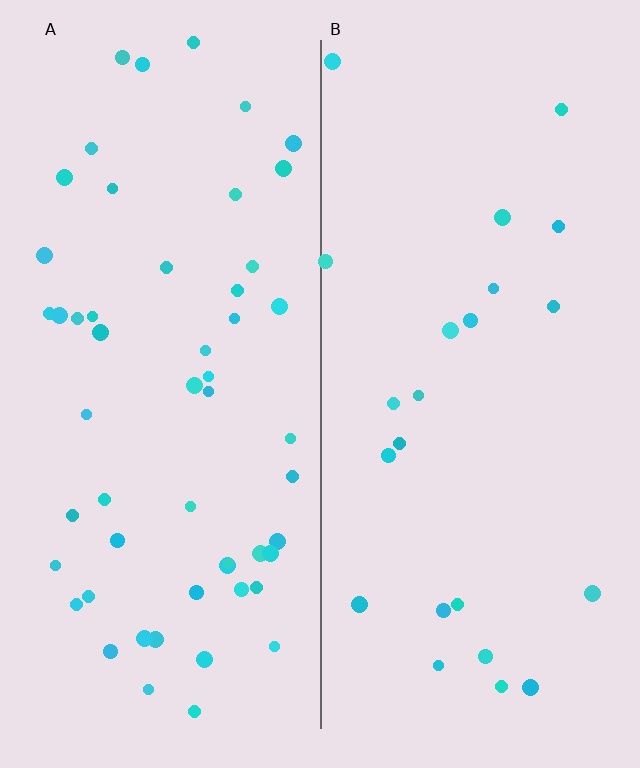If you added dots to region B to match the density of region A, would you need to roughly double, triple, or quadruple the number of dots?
Approximately double.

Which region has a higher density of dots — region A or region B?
A (the left).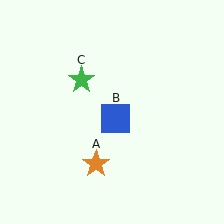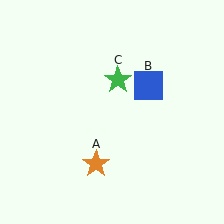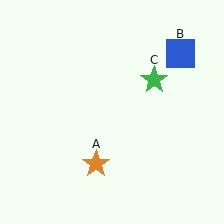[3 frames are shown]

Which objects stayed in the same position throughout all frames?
Orange star (object A) remained stationary.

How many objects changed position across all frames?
2 objects changed position: blue square (object B), green star (object C).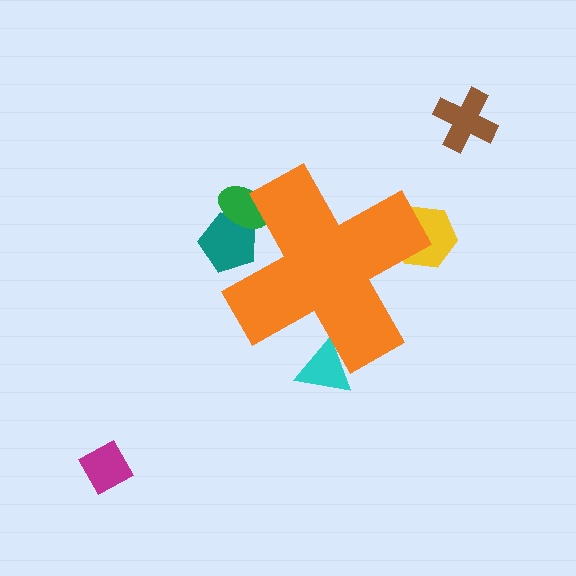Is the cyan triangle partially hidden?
Yes, the cyan triangle is partially hidden behind the orange cross.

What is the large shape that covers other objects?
An orange cross.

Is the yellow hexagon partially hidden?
Yes, the yellow hexagon is partially hidden behind the orange cross.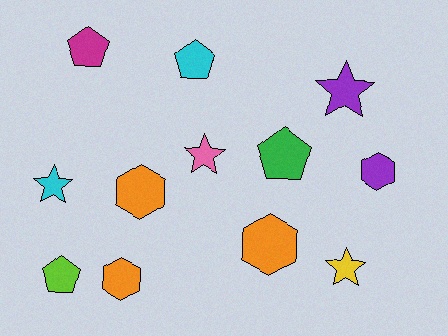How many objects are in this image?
There are 12 objects.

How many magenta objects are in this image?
There is 1 magenta object.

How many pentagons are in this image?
There are 4 pentagons.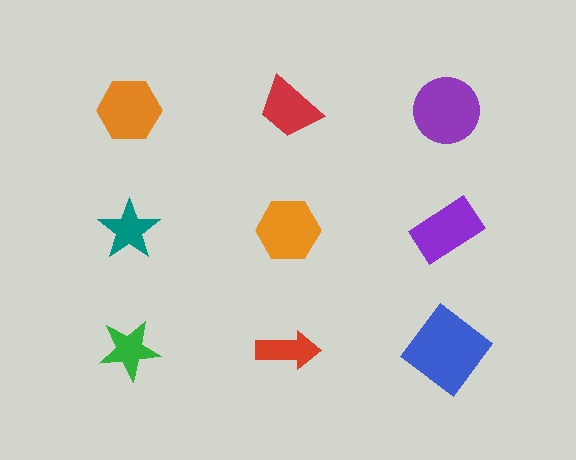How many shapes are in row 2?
3 shapes.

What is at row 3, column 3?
A blue diamond.